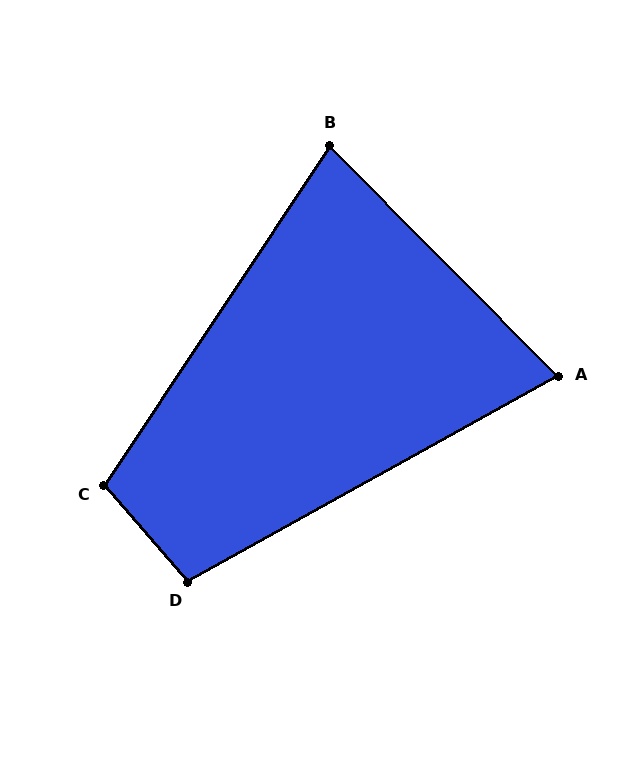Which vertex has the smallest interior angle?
A, at approximately 74 degrees.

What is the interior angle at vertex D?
Approximately 102 degrees (obtuse).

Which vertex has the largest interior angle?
C, at approximately 106 degrees.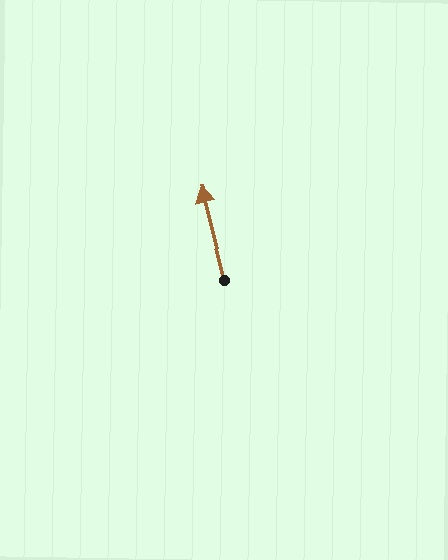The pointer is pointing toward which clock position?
Roughly 12 o'clock.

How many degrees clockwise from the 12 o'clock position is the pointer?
Approximately 346 degrees.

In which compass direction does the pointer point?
North.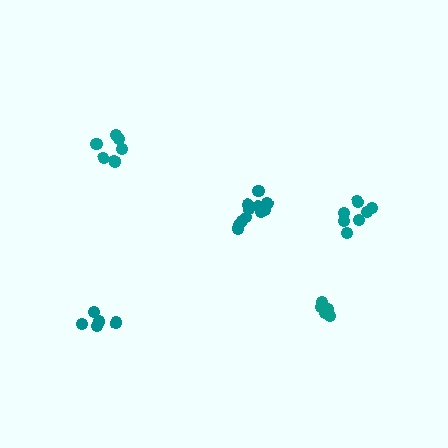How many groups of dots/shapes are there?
There are 5 groups.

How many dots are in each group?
Group 1: 5 dots, Group 2: 11 dots, Group 3: 5 dots, Group 4: 6 dots, Group 5: 8 dots (35 total).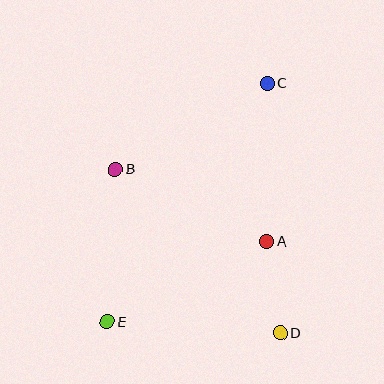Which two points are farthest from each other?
Points C and E are farthest from each other.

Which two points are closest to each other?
Points A and D are closest to each other.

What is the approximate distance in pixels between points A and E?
The distance between A and E is approximately 178 pixels.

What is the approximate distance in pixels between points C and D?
The distance between C and D is approximately 250 pixels.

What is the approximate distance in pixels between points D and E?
The distance between D and E is approximately 174 pixels.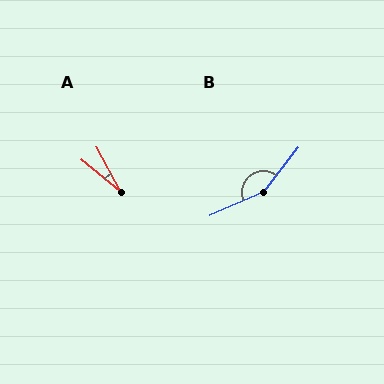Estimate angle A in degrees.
Approximately 22 degrees.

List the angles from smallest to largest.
A (22°), B (152°).